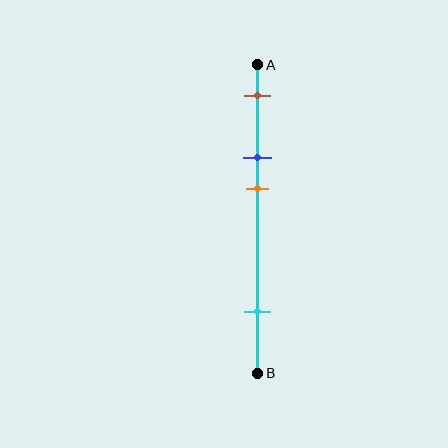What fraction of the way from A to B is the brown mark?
The brown mark is approximately 10% (0.1) of the way from A to B.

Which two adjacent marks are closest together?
The blue and orange marks are the closest adjacent pair.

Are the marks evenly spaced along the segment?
No, the marks are not evenly spaced.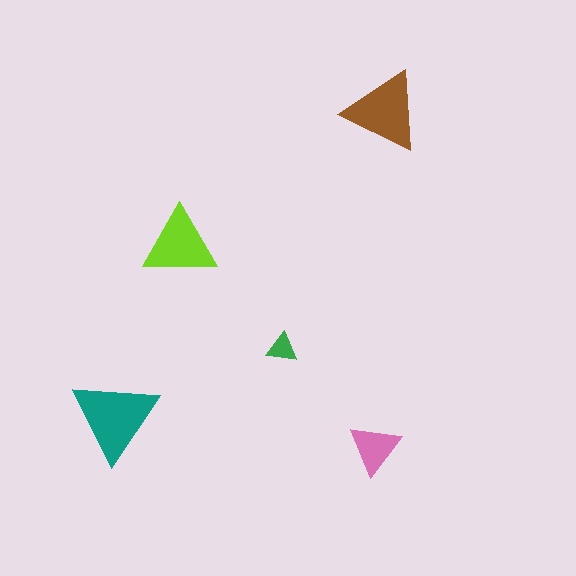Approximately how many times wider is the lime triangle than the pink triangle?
About 1.5 times wider.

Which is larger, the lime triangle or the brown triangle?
The brown one.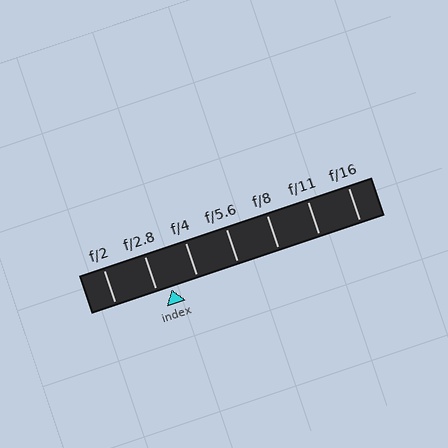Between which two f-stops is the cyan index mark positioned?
The index mark is between f/2.8 and f/4.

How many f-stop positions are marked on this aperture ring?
There are 7 f-stop positions marked.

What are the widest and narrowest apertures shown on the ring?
The widest aperture shown is f/2 and the narrowest is f/16.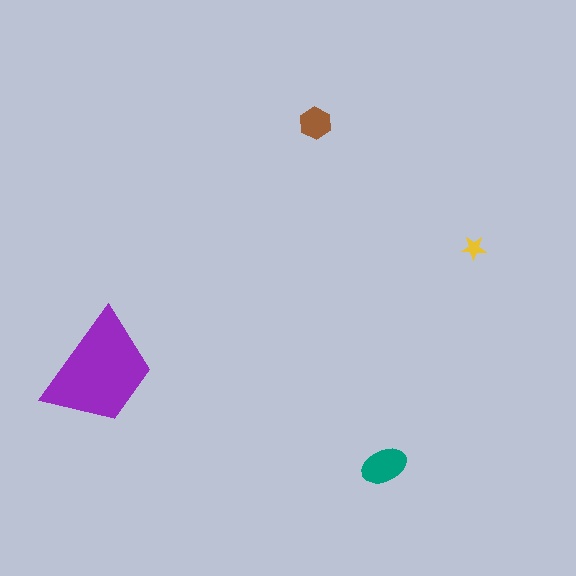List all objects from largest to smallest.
The purple trapezoid, the teal ellipse, the brown hexagon, the yellow star.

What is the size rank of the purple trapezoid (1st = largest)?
1st.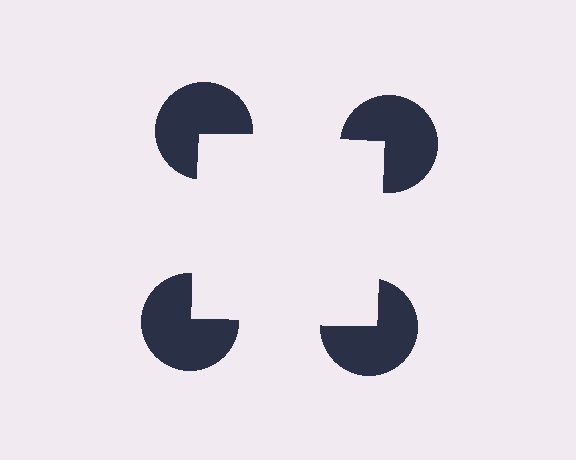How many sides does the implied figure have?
4 sides.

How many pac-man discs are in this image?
There are 4 — one at each vertex of the illusory square.